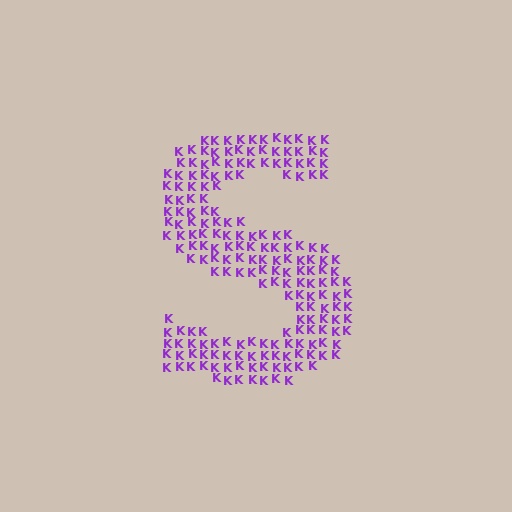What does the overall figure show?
The overall figure shows the letter S.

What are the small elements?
The small elements are letter K's.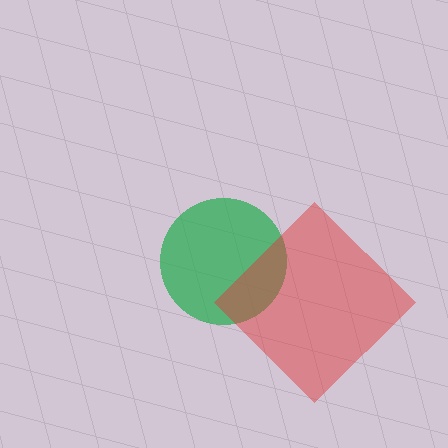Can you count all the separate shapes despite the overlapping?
Yes, there are 2 separate shapes.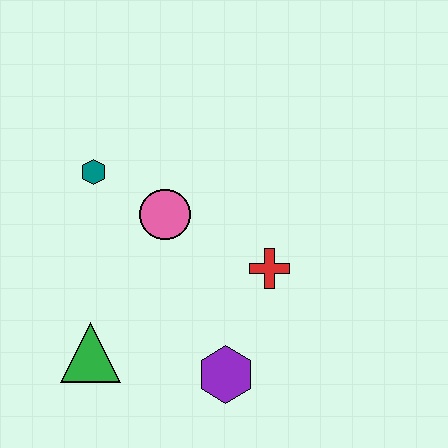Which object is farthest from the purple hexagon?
The teal hexagon is farthest from the purple hexagon.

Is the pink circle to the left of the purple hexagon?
Yes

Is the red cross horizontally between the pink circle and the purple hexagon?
No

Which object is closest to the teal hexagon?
The pink circle is closest to the teal hexagon.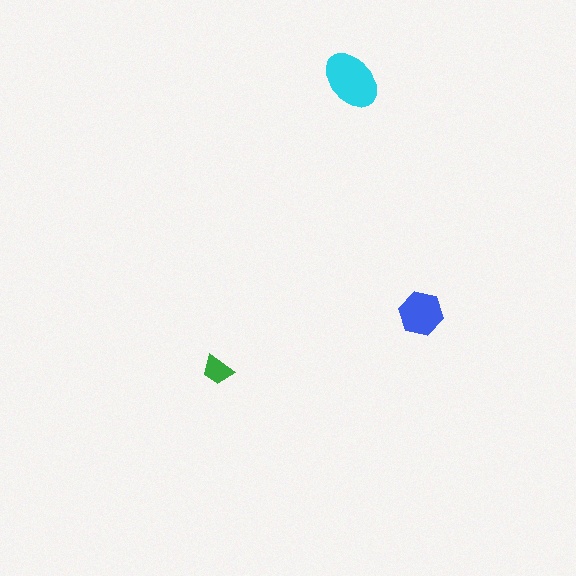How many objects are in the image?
There are 3 objects in the image.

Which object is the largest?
The cyan ellipse.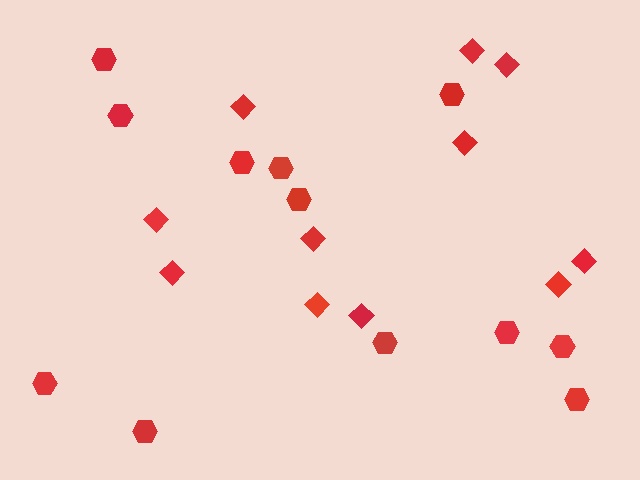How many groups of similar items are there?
There are 2 groups: one group of hexagons (12) and one group of diamonds (11).